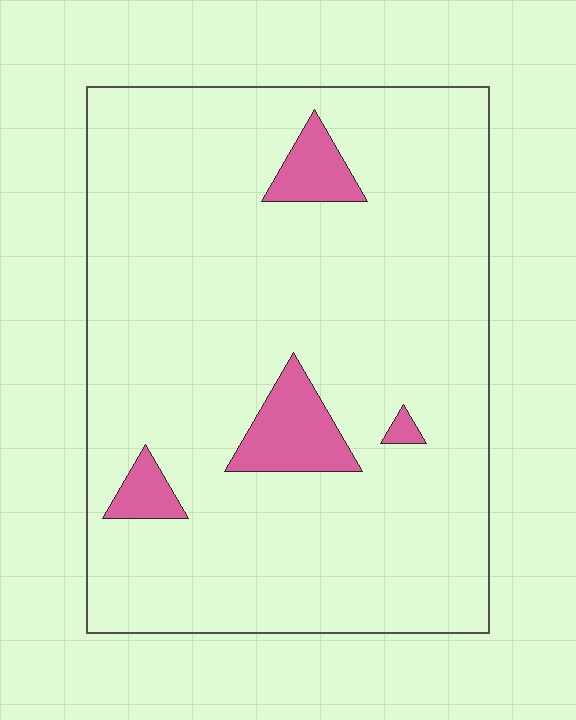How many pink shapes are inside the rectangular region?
4.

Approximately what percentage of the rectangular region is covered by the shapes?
Approximately 10%.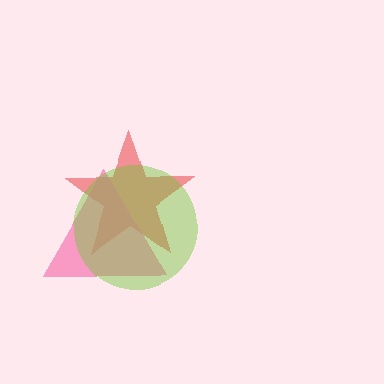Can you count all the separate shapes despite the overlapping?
Yes, there are 3 separate shapes.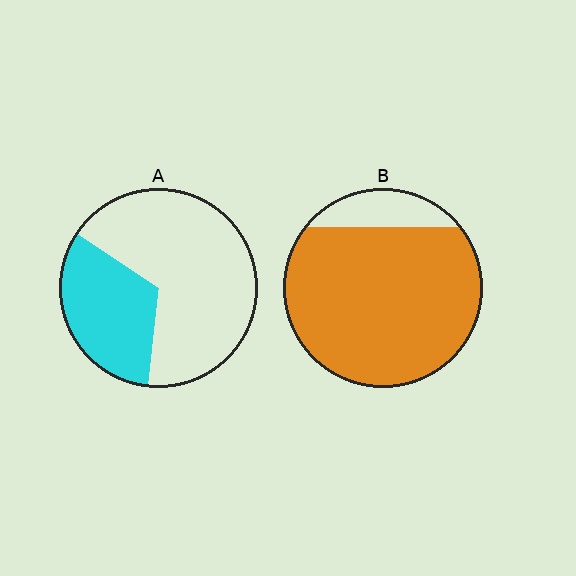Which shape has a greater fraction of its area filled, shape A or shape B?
Shape B.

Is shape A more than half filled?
No.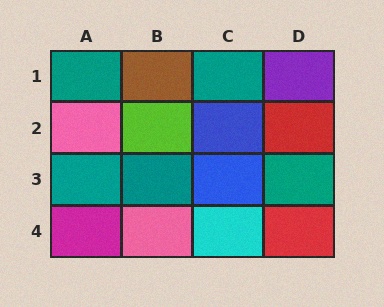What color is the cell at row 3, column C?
Blue.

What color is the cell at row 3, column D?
Teal.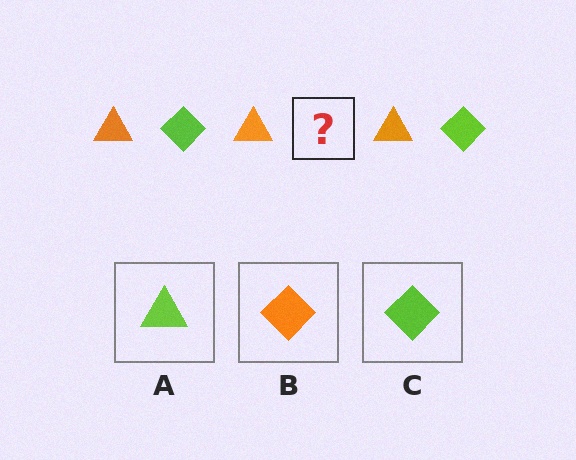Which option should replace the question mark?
Option C.